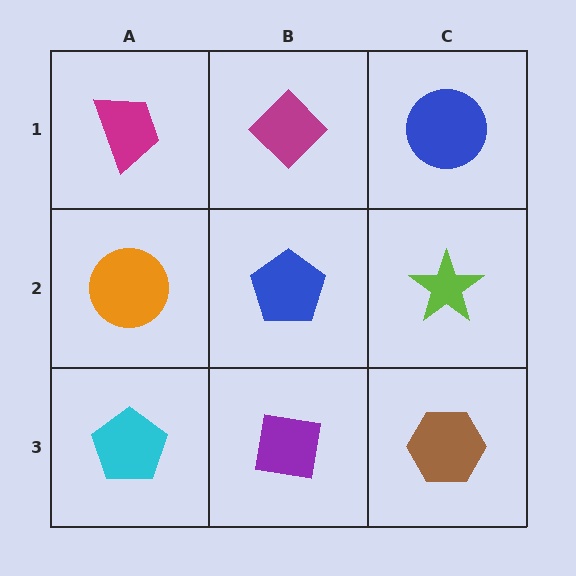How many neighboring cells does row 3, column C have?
2.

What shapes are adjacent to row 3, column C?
A lime star (row 2, column C), a purple square (row 3, column B).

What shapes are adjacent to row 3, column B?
A blue pentagon (row 2, column B), a cyan pentagon (row 3, column A), a brown hexagon (row 3, column C).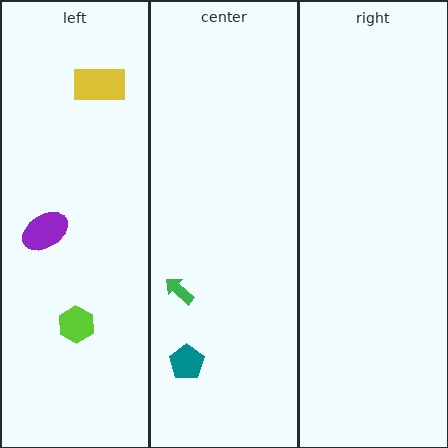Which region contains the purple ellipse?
The left region.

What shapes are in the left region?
The lime hexagon, the yellow rectangle, the purple ellipse.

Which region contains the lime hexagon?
The left region.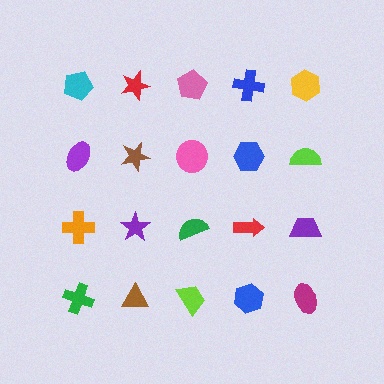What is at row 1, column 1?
A cyan pentagon.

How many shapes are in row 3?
5 shapes.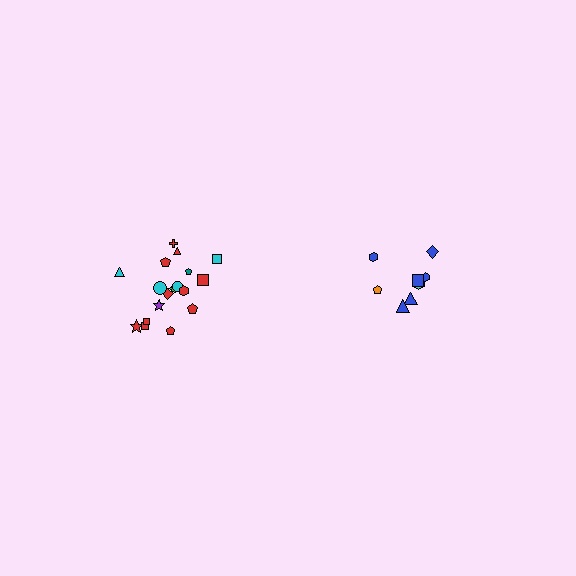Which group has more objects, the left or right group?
The left group.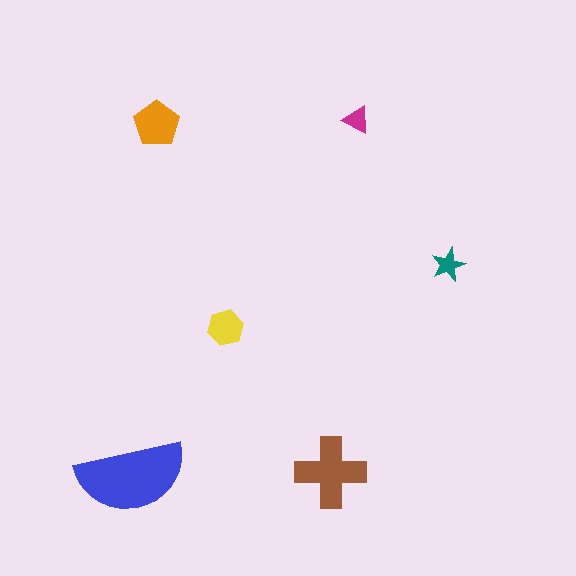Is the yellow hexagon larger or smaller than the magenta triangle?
Larger.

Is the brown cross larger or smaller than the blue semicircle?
Smaller.